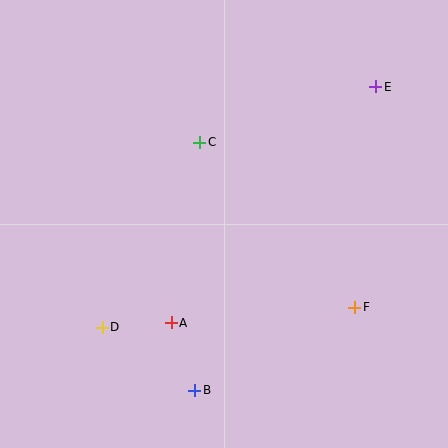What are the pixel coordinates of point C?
Point C is at (200, 142).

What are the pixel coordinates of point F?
Point F is at (355, 307).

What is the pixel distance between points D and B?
The distance between D and B is 112 pixels.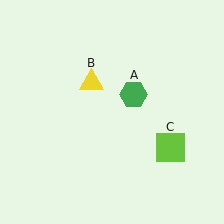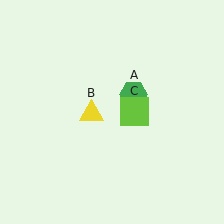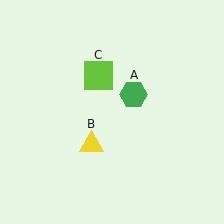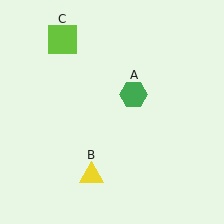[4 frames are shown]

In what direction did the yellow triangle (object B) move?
The yellow triangle (object B) moved down.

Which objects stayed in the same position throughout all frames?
Green hexagon (object A) remained stationary.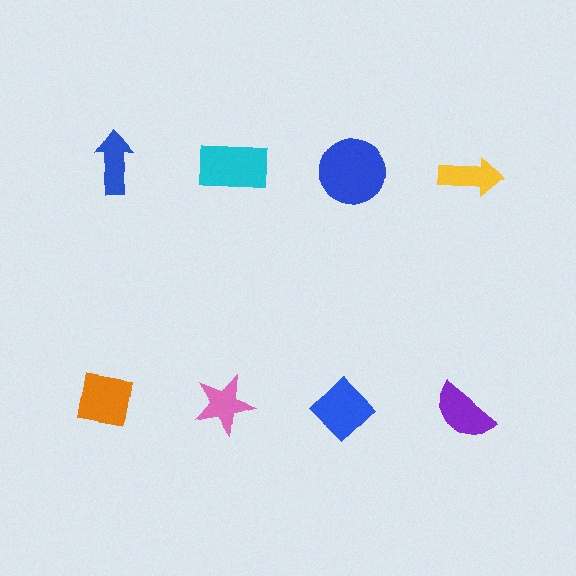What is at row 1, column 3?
A blue circle.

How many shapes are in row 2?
4 shapes.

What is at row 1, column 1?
A blue arrow.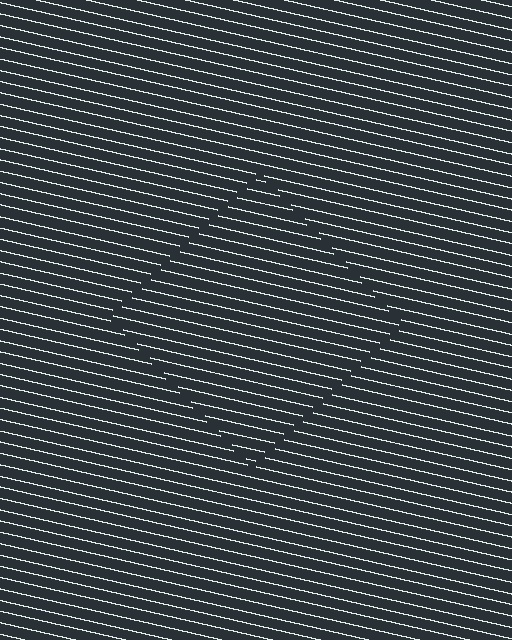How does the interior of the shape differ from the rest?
The interior of the shape contains the same grating, shifted by half a period — the contour is defined by the phase discontinuity where line-ends from the inner and outer gratings abut.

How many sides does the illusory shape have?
4 sides — the line-ends trace a square.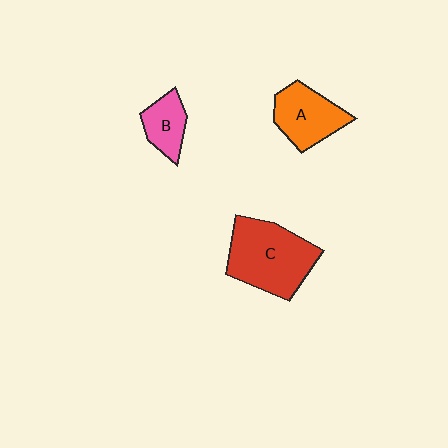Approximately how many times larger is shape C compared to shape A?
Approximately 1.6 times.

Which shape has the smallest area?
Shape B (pink).